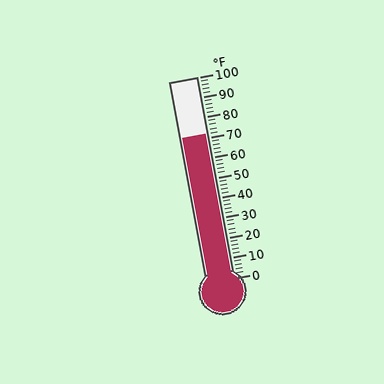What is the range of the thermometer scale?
The thermometer scale ranges from 0°F to 100°F.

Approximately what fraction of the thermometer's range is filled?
The thermometer is filled to approximately 70% of its range.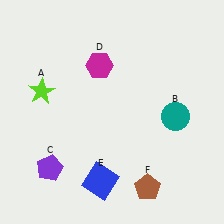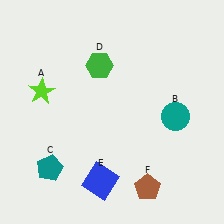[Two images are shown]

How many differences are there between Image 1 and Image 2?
There are 2 differences between the two images.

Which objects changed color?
C changed from purple to teal. D changed from magenta to green.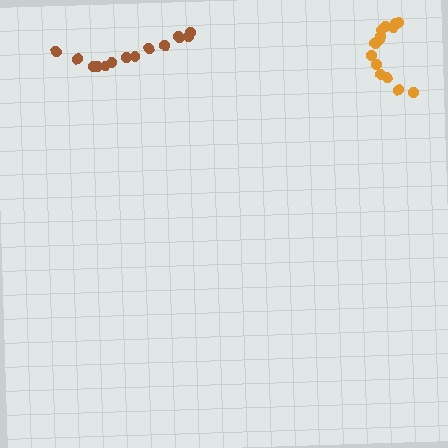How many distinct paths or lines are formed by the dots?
There are 2 distinct paths.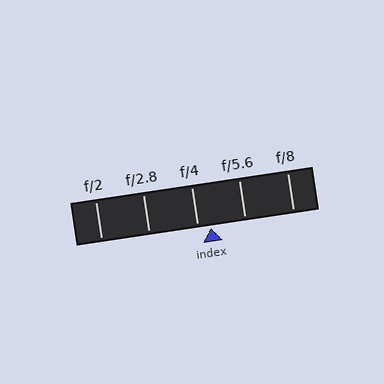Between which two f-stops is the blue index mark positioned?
The index mark is between f/4 and f/5.6.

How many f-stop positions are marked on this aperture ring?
There are 5 f-stop positions marked.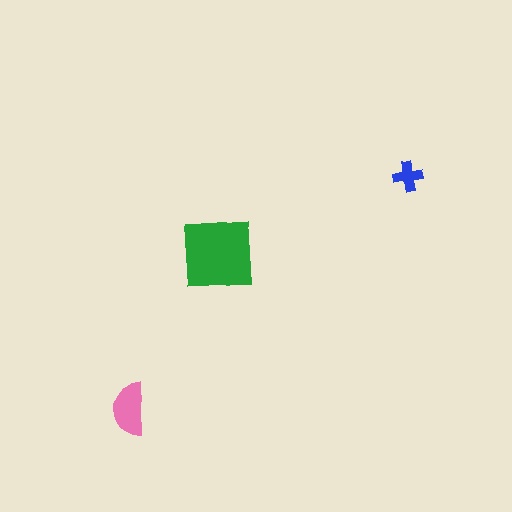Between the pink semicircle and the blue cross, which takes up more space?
The pink semicircle.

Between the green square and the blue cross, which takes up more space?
The green square.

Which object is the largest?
The green square.